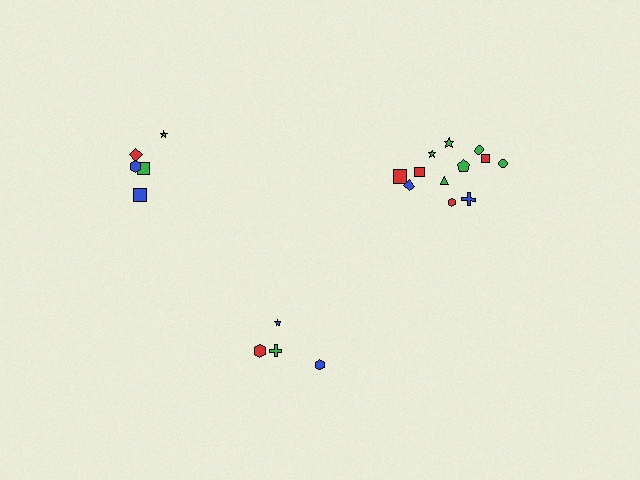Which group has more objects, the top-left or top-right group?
The top-right group.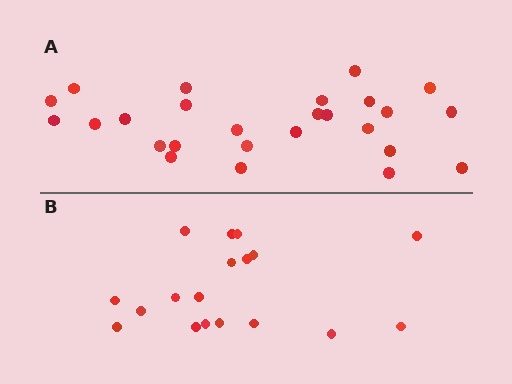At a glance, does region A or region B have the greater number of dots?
Region A (the top region) has more dots.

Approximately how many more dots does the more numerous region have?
Region A has roughly 8 or so more dots than region B.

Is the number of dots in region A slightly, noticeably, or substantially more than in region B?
Region A has noticeably more, but not dramatically so. The ratio is roughly 1.4 to 1.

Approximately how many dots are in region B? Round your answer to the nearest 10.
About 20 dots. (The exact count is 18, which rounds to 20.)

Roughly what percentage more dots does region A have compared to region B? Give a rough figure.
About 45% more.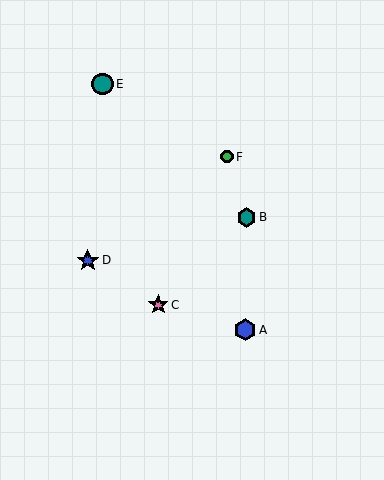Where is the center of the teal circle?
The center of the teal circle is at (102, 84).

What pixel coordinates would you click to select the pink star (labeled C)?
Click at (158, 305) to select the pink star C.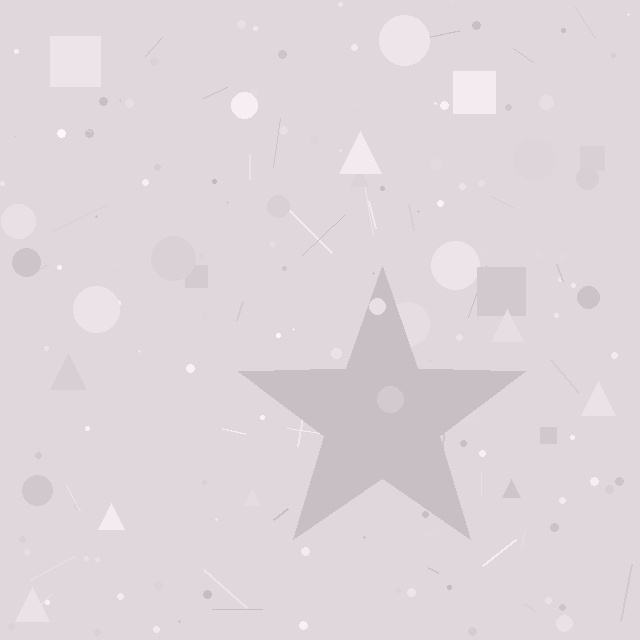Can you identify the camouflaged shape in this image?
The camouflaged shape is a star.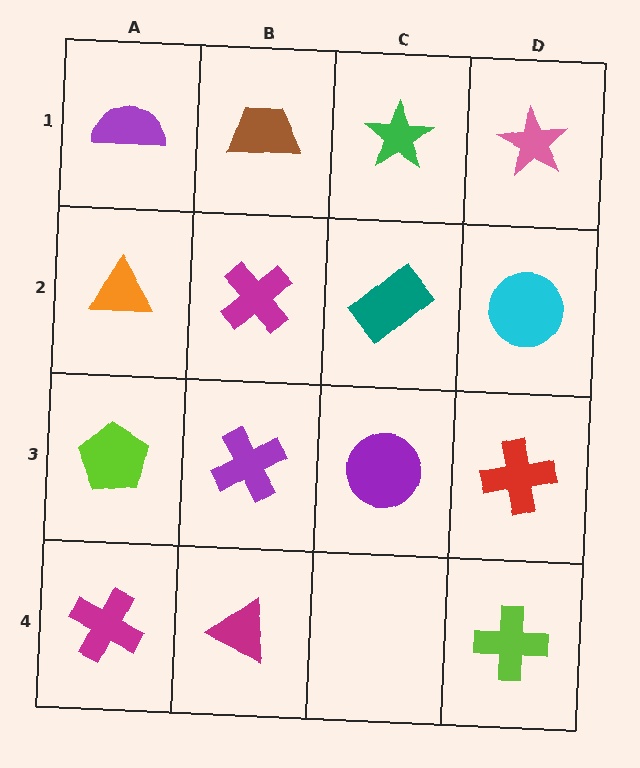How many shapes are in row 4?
3 shapes.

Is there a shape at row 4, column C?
No, that cell is empty.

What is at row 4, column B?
A magenta triangle.